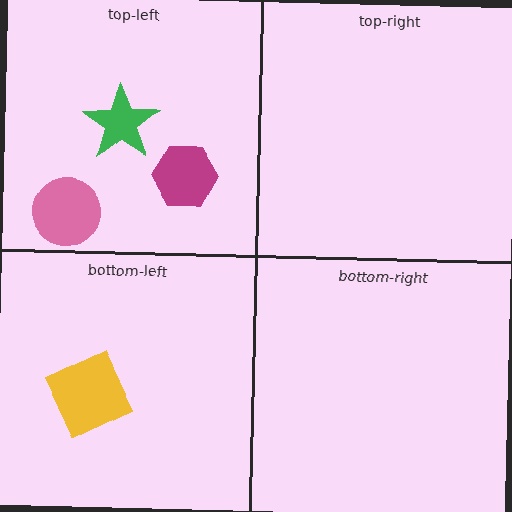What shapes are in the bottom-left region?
The yellow square.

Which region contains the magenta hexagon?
The top-left region.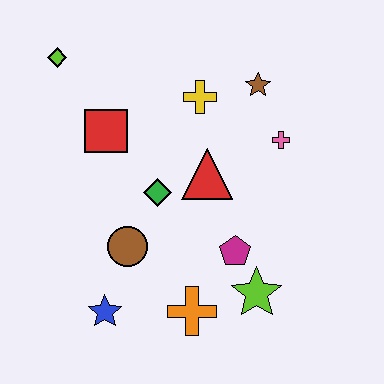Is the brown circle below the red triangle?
Yes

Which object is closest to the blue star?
The brown circle is closest to the blue star.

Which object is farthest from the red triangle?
The lime diamond is farthest from the red triangle.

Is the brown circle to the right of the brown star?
No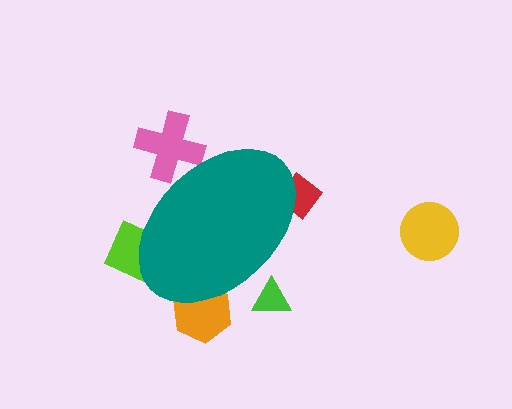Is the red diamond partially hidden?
Yes, the red diamond is partially hidden behind the teal ellipse.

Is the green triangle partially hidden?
Yes, the green triangle is partially hidden behind the teal ellipse.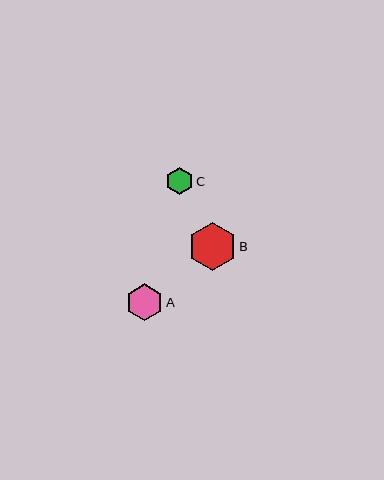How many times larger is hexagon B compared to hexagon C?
Hexagon B is approximately 1.8 times the size of hexagon C.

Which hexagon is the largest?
Hexagon B is the largest with a size of approximately 48 pixels.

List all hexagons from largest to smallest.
From largest to smallest: B, A, C.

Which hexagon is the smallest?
Hexagon C is the smallest with a size of approximately 28 pixels.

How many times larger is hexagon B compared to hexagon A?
Hexagon B is approximately 1.3 times the size of hexagon A.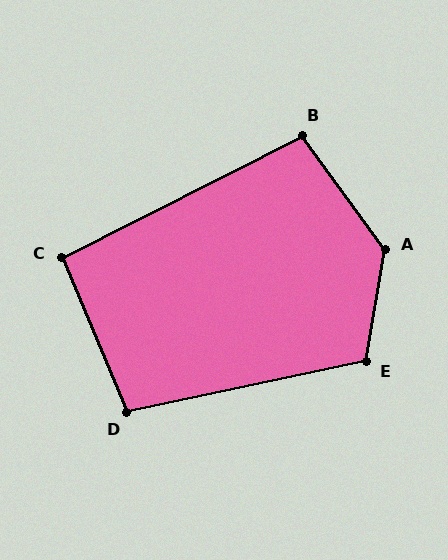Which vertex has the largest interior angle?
A, at approximately 134 degrees.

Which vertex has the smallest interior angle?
C, at approximately 94 degrees.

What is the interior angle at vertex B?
Approximately 99 degrees (obtuse).